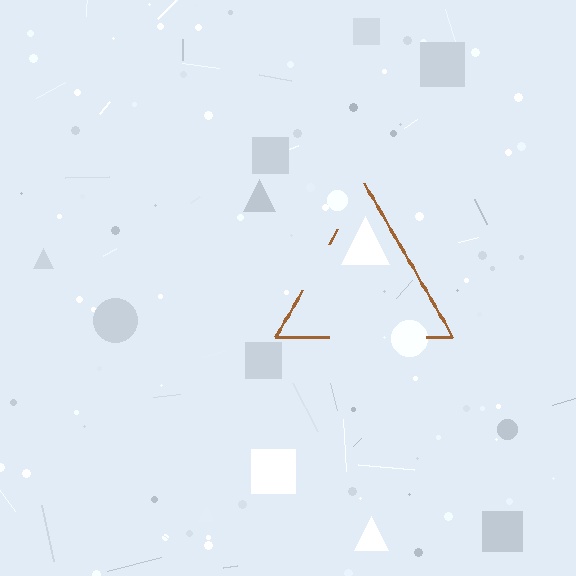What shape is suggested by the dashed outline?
The dashed outline suggests a triangle.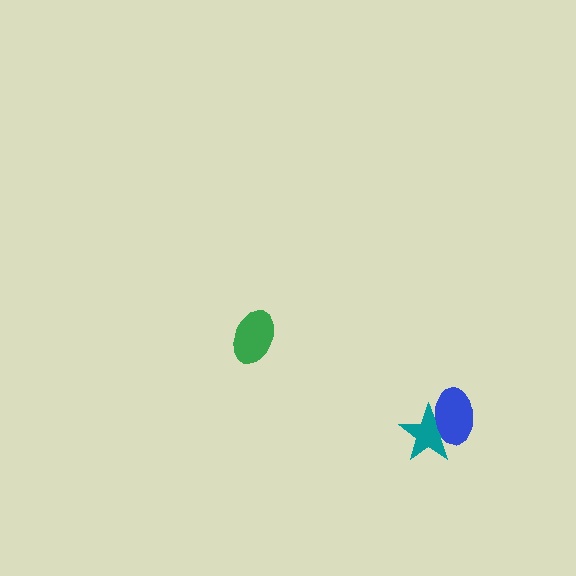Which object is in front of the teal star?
The blue ellipse is in front of the teal star.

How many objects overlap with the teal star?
1 object overlaps with the teal star.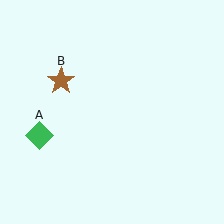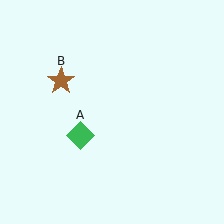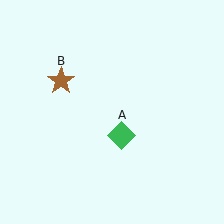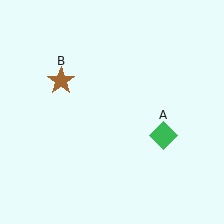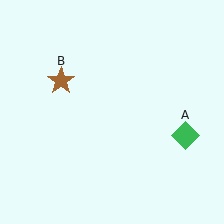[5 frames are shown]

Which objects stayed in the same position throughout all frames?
Brown star (object B) remained stationary.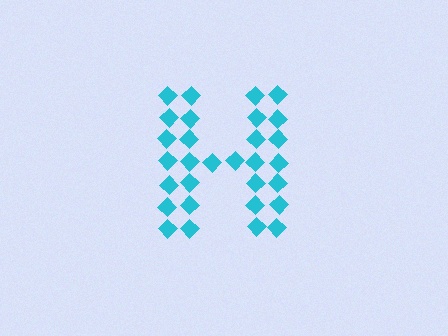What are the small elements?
The small elements are diamonds.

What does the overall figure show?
The overall figure shows the letter H.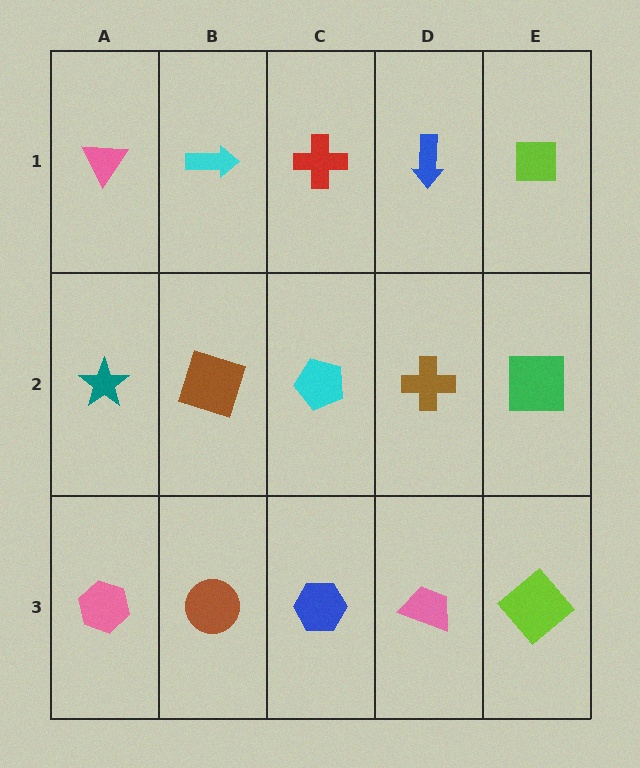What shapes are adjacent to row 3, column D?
A brown cross (row 2, column D), a blue hexagon (row 3, column C), a lime diamond (row 3, column E).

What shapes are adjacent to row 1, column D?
A brown cross (row 2, column D), a red cross (row 1, column C), a lime square (row 1, column E).